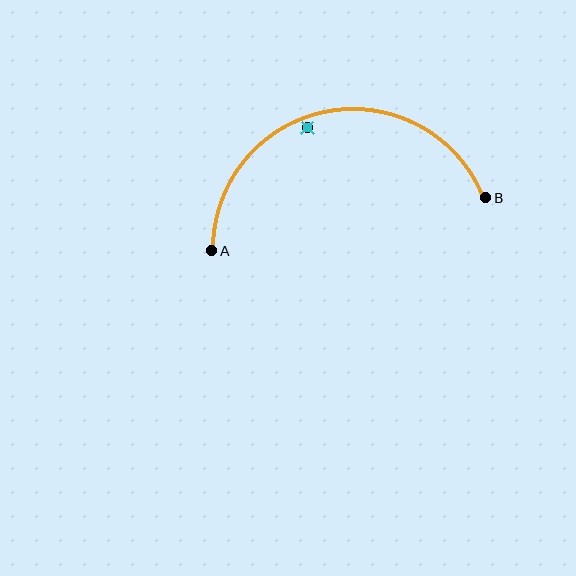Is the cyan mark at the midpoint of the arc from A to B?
No — the cyan mark does not lie on the arc at all. It sits slightly inside the curve.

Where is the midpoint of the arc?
The arc midpoint is the point on the curve farthest from the straight line joining A and B. It sits above that line.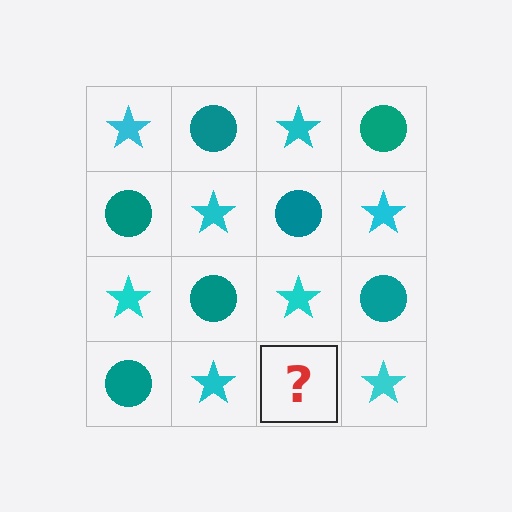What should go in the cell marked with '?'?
The missing cell should contain a teal circle.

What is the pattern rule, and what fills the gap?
The rule is that it alternates cyan star and teal circle in a checkerboard pattern. The gap should be filled with a teal circle.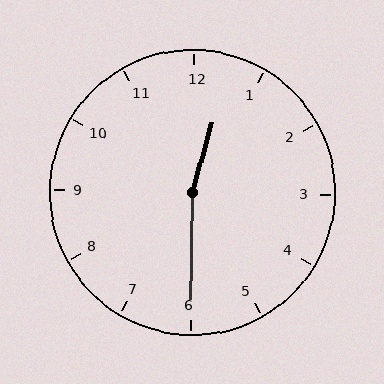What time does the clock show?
12:30.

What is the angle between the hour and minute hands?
Approximately 165 degrees.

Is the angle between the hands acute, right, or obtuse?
It is obtuse.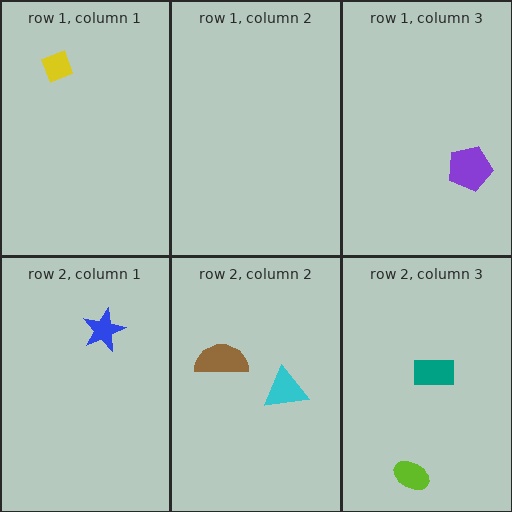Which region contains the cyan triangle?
The row 2, column 2 region.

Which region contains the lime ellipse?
The row 2, column 3 region.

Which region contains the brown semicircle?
The row 2, column 2 region.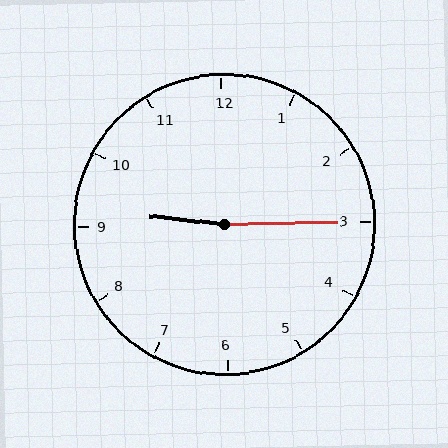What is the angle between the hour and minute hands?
Approximately 172 degrees.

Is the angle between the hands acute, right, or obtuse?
It is obtuse.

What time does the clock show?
9:15.